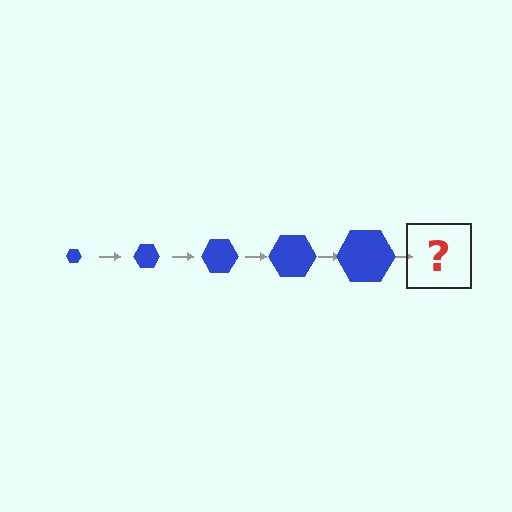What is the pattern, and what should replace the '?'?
The pattern is that the hexagon gets progressively larger each step. The '?' should be a blue hexagon, larger than the previous one.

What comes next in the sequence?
The next element should be a blue hexagon, larger than the previous one.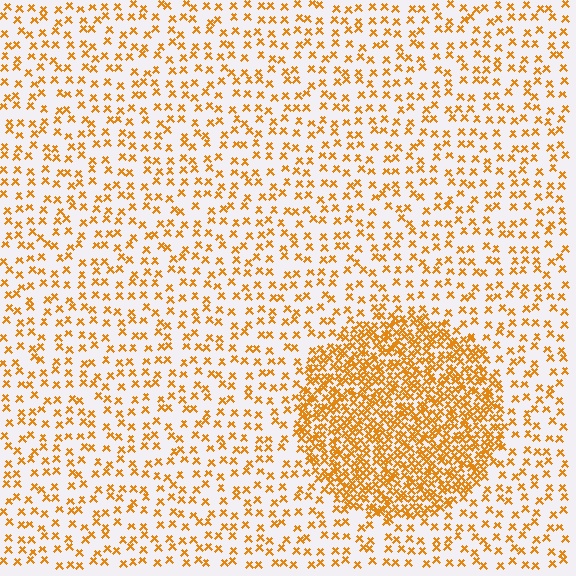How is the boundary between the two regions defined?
The boundary is defined by a change in element density (approximately 3.0x ratio). All elements are the same color, size, and shape.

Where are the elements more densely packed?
The elements are more densely packed inside the circle boundary.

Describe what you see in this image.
The image contains small orange elements arranged at two different densities. A circle-shaped region is visible where the elements are more densely packed than the surrounding area.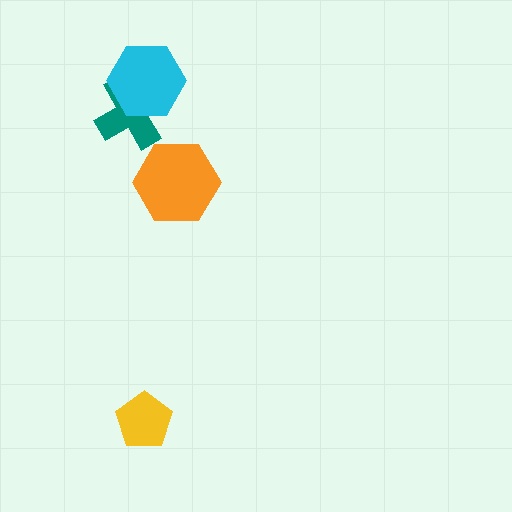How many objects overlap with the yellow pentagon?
0 objects overlap with the yellow pentagon.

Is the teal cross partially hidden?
Yes, it is partially covered by another shape.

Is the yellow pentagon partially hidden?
No, no other shape covers it.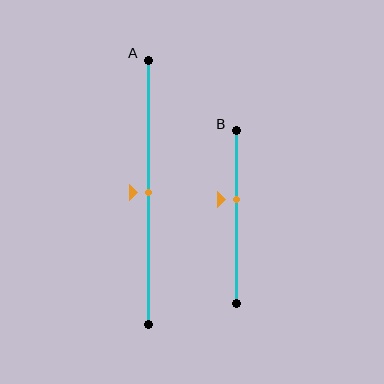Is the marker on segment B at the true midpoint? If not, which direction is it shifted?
No, the marker on segment B is shifted upward by about 10% of the segment length.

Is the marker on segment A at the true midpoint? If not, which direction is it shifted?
Yes, the marker on segment A is at the true midpoint.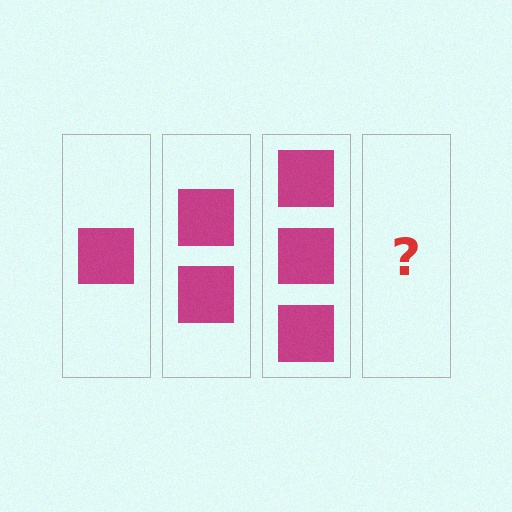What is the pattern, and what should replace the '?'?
The pattern is that each step adds one more square. The '?' should be 4 squares.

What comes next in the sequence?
The next element should be 4 squares.